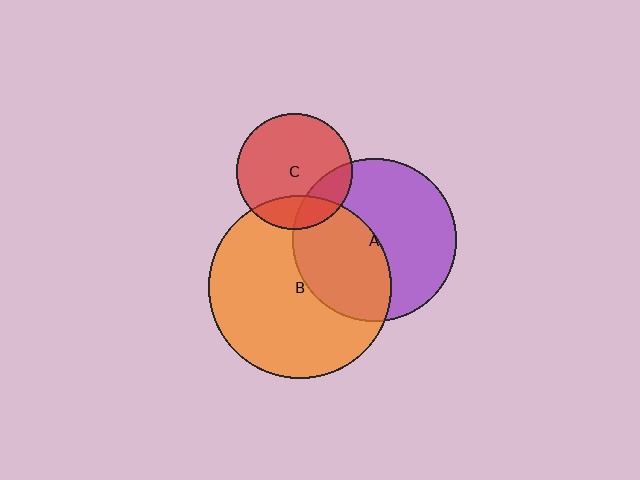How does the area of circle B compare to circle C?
Approximately 2.5 times.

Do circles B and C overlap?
Yes.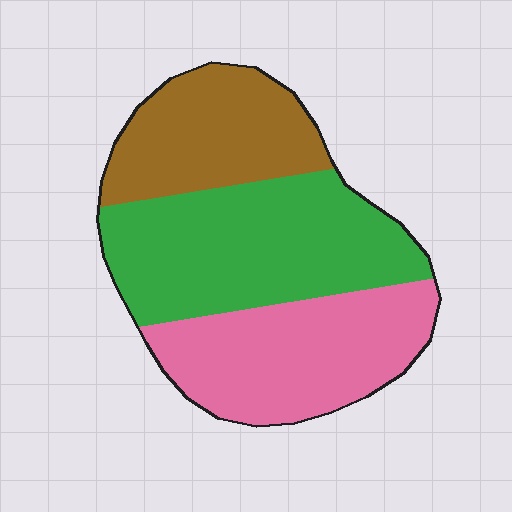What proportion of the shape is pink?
Pink takes up about one third (1/3) of the shape.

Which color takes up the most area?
Green, at roughly 40%.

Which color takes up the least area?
Brown, at roughly 25%.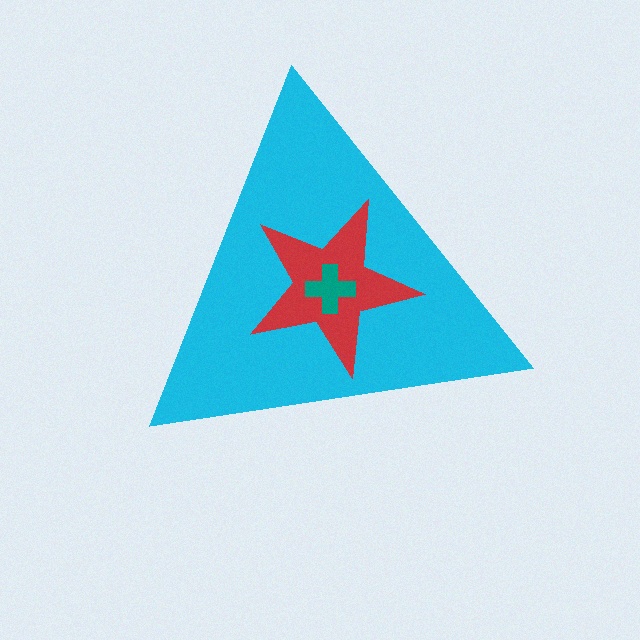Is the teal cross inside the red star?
Yes.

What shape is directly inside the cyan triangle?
The red star.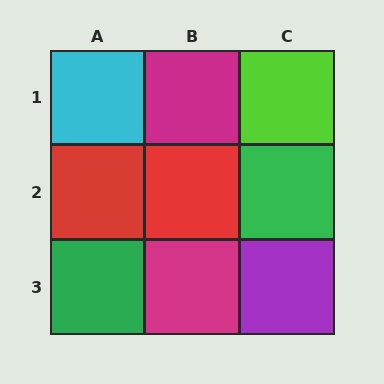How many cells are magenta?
2 cells are magenta.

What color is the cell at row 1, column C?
Lime.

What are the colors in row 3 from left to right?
Green, magenta, purple.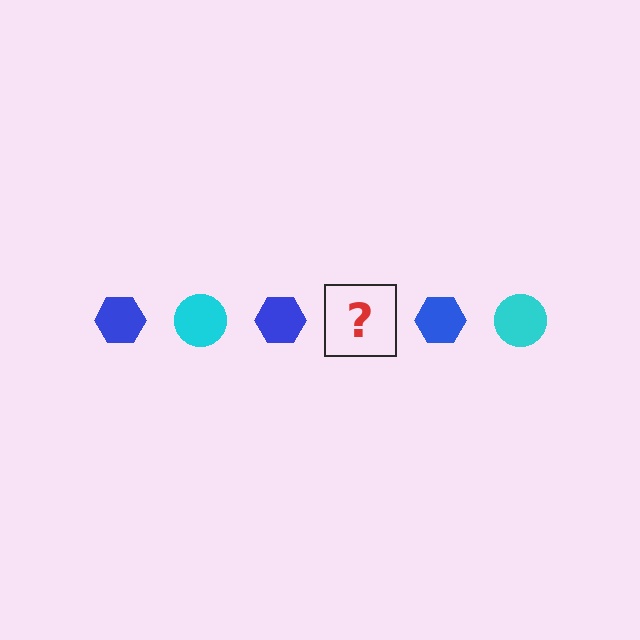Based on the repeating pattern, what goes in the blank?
The blank should be a cyan circle.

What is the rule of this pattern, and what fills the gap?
The rule is that the pattern alternates between blue hexagon and cyan circle. The gap should be filled with a cyan circle.